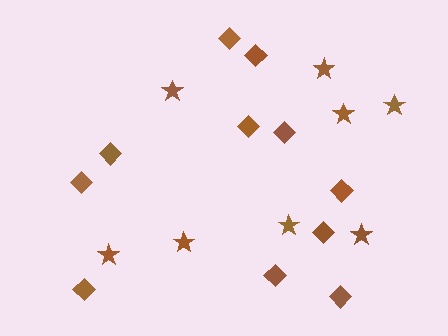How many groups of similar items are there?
There are 2 groups: one group of stars (8) and one group of diamonds (11).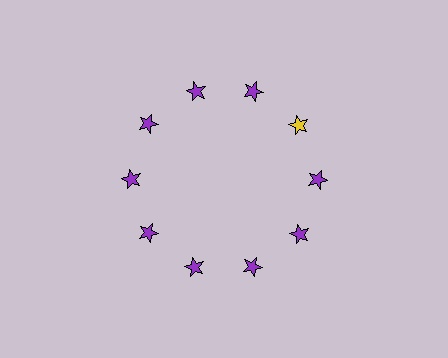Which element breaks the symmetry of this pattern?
The yellow star at roughly the 2 o'clock position breaks the symmetry. All other shapes are purple stars.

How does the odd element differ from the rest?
It has a different color: yellow instead of purple.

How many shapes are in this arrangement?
There are 10 shapes arranged in a ring pattern.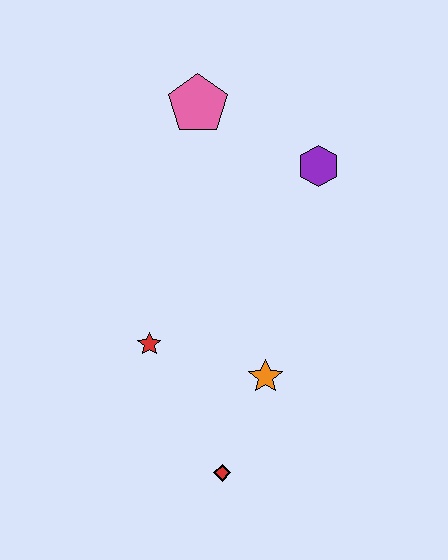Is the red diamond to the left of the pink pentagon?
No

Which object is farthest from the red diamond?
The pink pentagon is farthest from the red diamond.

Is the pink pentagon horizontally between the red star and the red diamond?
Yes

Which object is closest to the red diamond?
The orange star is closest to the red diamond.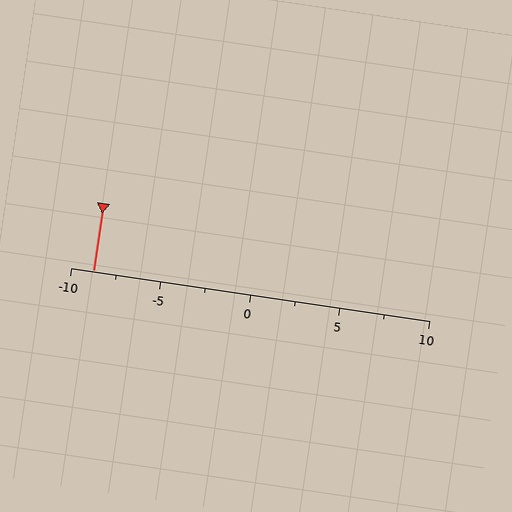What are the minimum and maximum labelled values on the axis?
The axis runs from -10 to 10.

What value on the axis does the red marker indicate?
The marker indicates approximately -8.8.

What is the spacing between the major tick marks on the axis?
The major ticks are spaced 5 apart.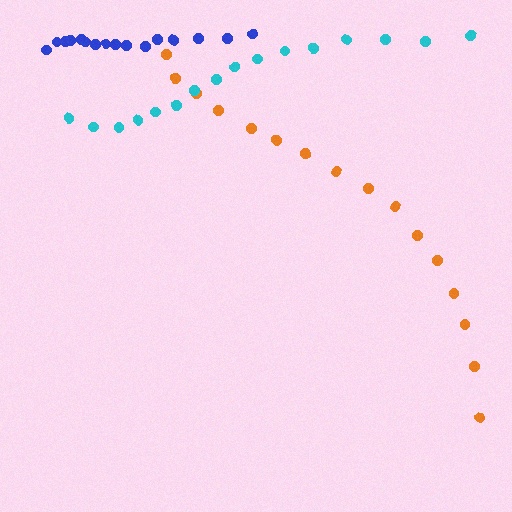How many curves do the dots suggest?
There are 3 distinct paths.